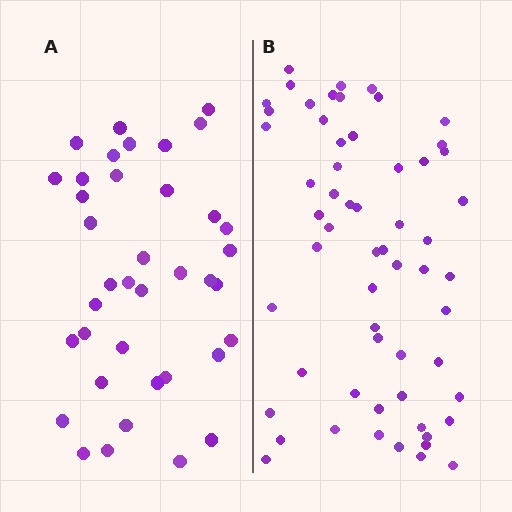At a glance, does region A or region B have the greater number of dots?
Region B (the right region) has more dots.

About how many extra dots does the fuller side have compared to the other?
Region B has approximately 20 more dots than region A.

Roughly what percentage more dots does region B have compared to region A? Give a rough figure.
About 55% more.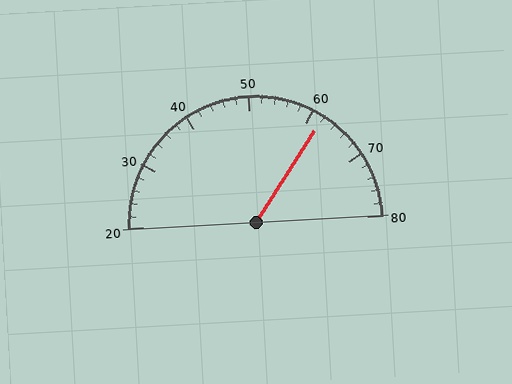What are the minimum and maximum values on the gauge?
The gauge ranges from 20 to 80.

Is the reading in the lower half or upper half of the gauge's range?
The reading is in the upper half of the range (20 to 80).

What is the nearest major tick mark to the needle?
The nearest major tick mark is 60.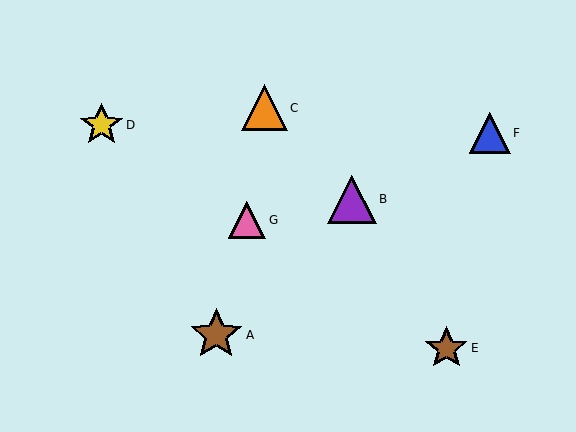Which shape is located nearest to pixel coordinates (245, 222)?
The pink triangle (labeled G) at (247, 220) is nearest to that location.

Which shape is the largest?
The brown star (labeled A) is the largest.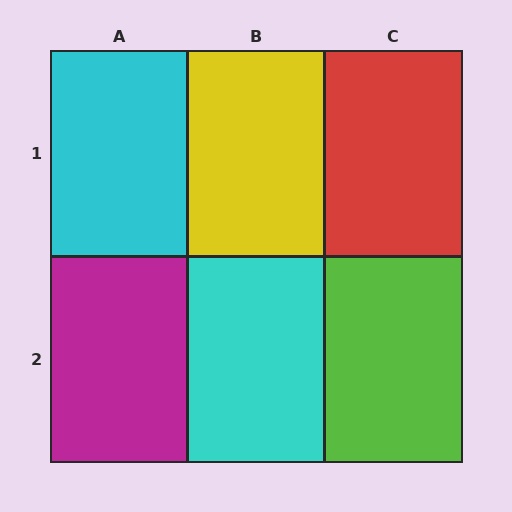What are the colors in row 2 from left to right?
Magenta, cyan, lime.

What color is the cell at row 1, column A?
Cyan.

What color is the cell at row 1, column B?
Yellow.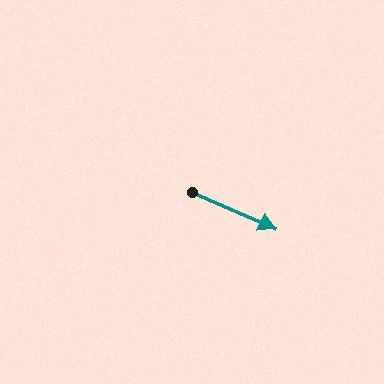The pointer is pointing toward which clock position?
Roughly 4 o'clock.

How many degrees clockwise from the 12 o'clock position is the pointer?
Approximately 114 degrees.